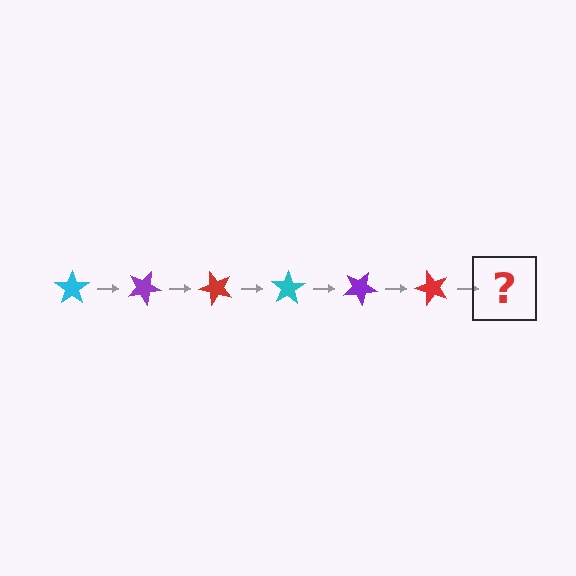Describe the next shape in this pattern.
It should be a cyan star, rotated 150 degrees from the start.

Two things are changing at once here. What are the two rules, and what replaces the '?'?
The two rules are that it rotates 25 degrees each step and the color cycles through cyan, purple, and red. The '?' should be a cyan star, rotated 150 degrees from the start.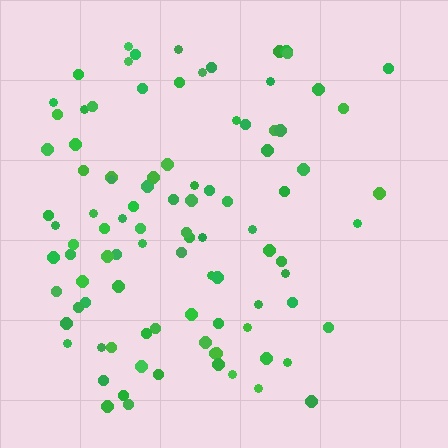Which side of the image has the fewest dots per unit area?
The right.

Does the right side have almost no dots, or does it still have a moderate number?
Still a moderate number, just noticeably fewer than the left.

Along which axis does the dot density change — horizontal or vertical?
Horizontal.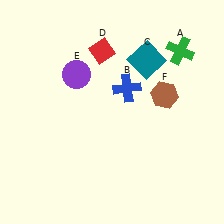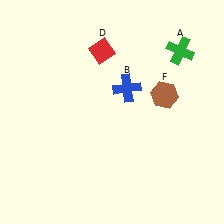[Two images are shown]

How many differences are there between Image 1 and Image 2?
There are 2 differences between the two images.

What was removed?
The purple circle (E), the teal square (C) were removed in Image 2.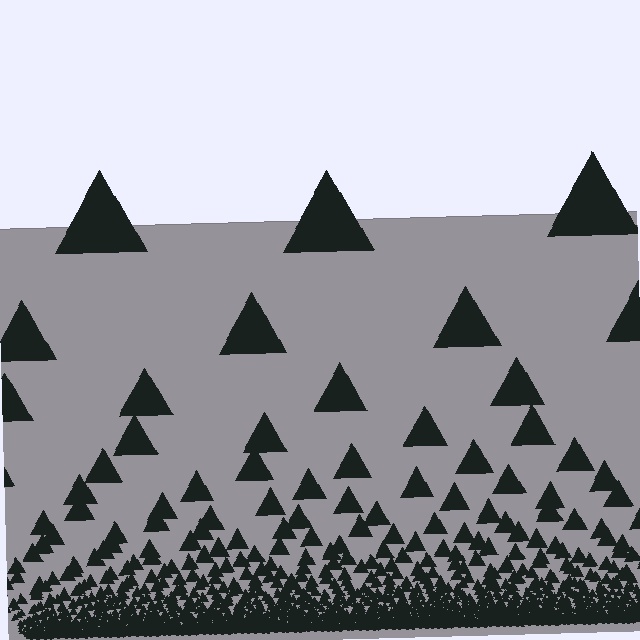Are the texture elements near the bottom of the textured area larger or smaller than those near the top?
Smaller. The gradient is inverted — elements near the bottom are smaller and denser.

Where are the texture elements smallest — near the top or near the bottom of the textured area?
Near the bottom.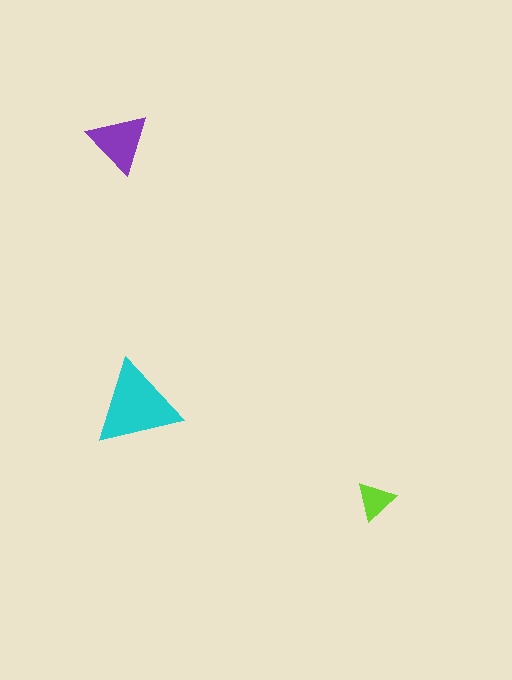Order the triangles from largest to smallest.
the cyan one, the purple one, the lime one.